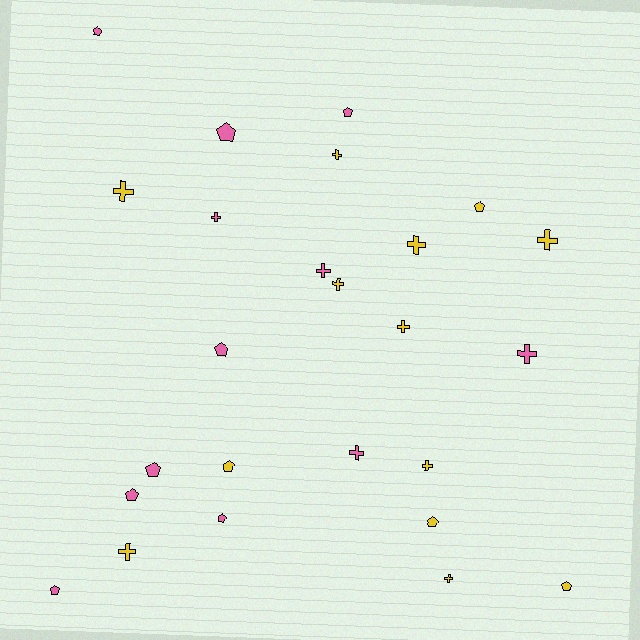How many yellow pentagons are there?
There are 4 yellow pentagons.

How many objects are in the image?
There are 25 objects.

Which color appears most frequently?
Yellow, with 13 objects.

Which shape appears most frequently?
Cross, with 13 objects.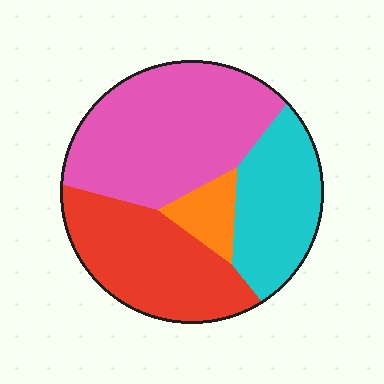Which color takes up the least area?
Orange, at roughly 5%.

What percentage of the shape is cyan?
Cyan takes up about one quarter (1/4) of the shape.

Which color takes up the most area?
Pink, at roughly 40%.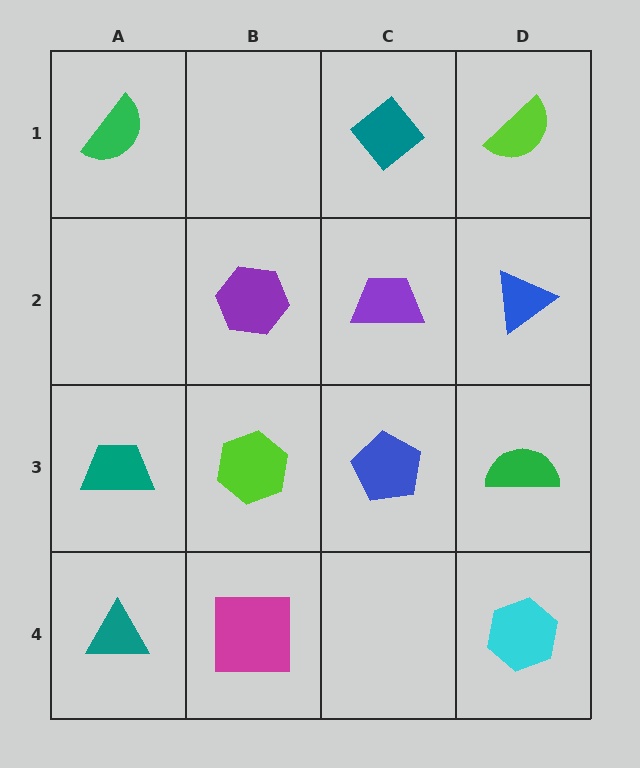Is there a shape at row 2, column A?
No, that cell is empty.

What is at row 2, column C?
A purple trapezoid.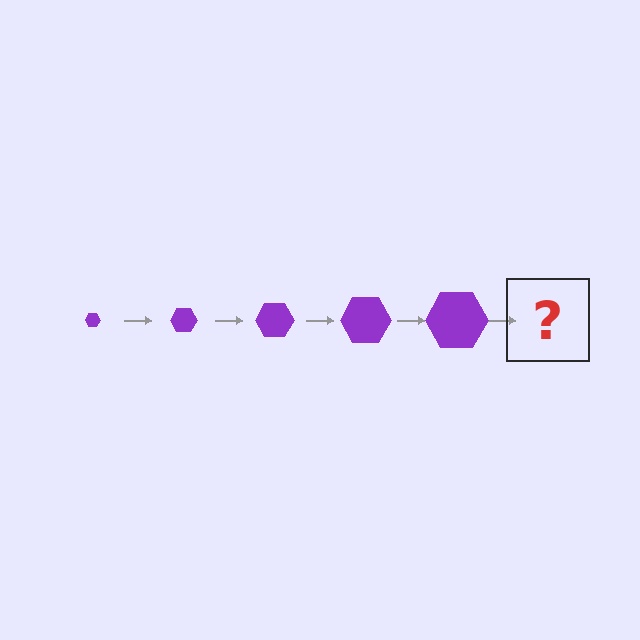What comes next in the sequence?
The next element should be a purple hexagon, larger than the previous one.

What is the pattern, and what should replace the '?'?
The pattern is that the hexagon gets progressively larger each step. The '?' should be a purple hexagon, larger than the previous one.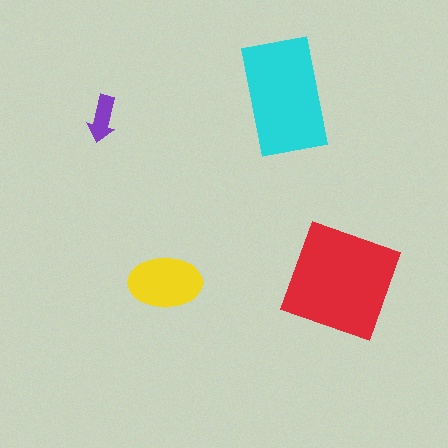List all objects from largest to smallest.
The red square, the cyan rectangle, the yellow ellipse, the purple arrow.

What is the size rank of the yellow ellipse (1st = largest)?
3rd.